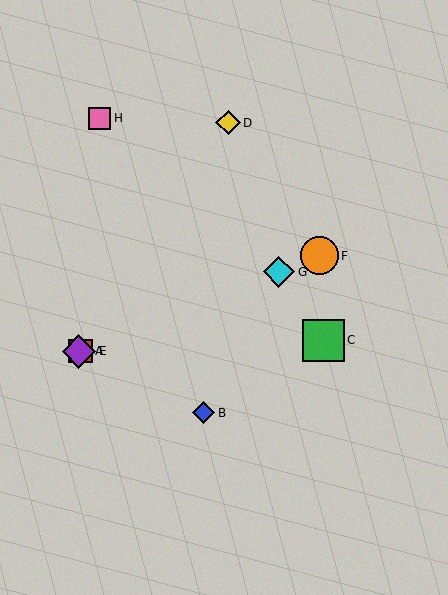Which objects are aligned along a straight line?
Objects A, E, F, G are aligned along a straight line.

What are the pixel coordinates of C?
Object C is at (324, 340).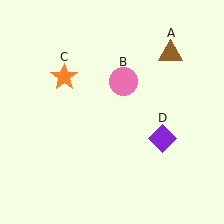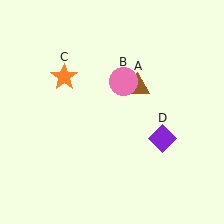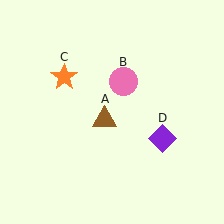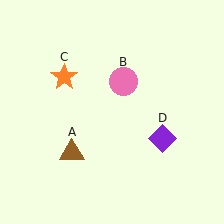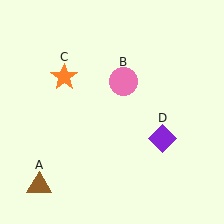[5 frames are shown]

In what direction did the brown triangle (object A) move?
The brown triangle (object A) moved down and to the left.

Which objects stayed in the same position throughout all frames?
Pink circle (object B) and orange star (object C) and purple diamond (object D) remained stationary.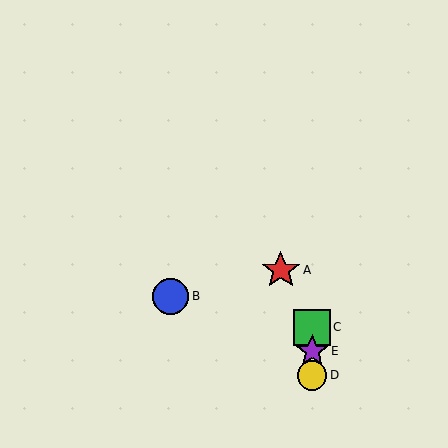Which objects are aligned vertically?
Objects C, D, E are aligned vertically.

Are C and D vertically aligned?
Yes, both are at x≈312.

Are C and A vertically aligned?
No, C is at x≈312 and A is at x≈281.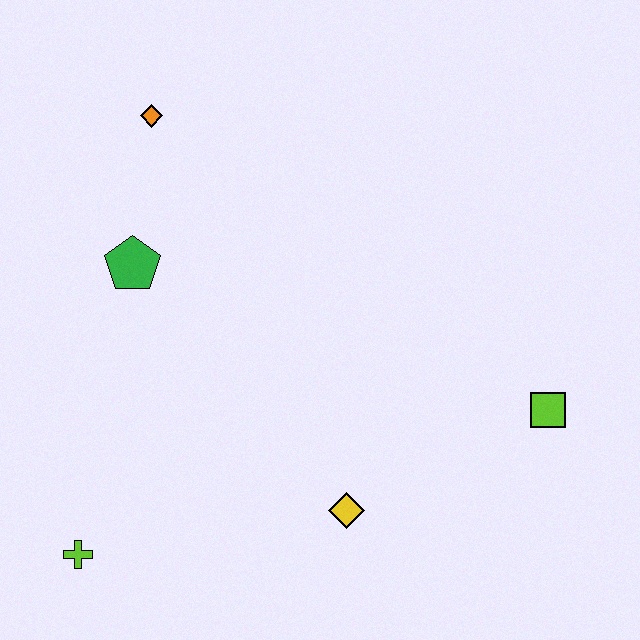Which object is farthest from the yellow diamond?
The orange diamond is farthest from the yellow diamond.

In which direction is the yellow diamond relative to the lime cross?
The yellow diamond is to the right of the lime cross.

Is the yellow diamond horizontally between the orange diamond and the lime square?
Yes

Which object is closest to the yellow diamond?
The lime square is closest to the yellow diamond.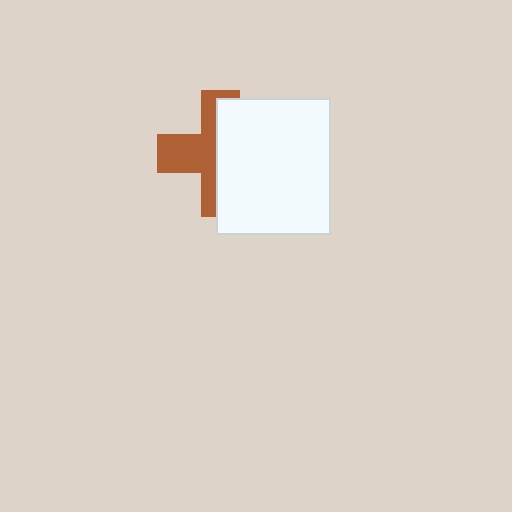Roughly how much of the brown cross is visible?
A small part of it is visible (roughly 45%).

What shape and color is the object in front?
The object in front is a white rectangle.